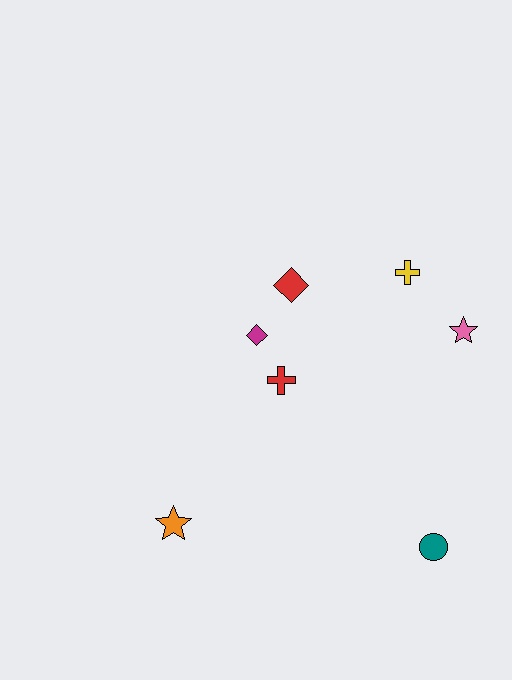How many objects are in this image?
There are 7 objects.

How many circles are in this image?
There is 1 circle.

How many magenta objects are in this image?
There is 1 magenta object.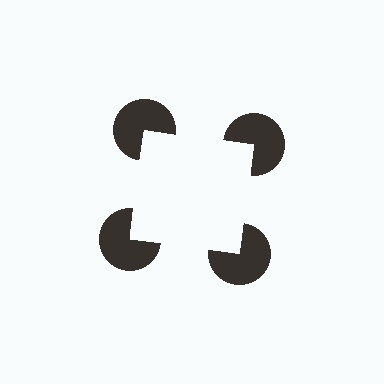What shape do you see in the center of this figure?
An illusory square — its edges are inferred from the aligned wedge cuts in the pac-man discs, not physically drawn.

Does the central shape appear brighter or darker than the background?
It typically appears slightly brighter than the background, even though no actual brightness change is drawn.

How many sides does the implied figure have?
4 sides.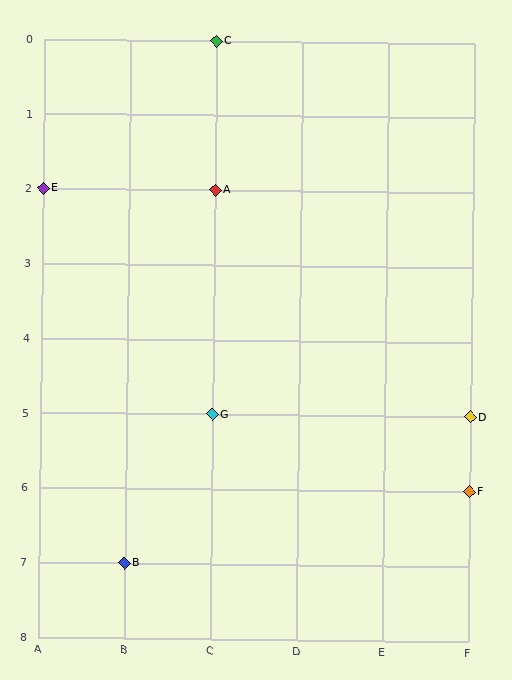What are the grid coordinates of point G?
Point G is at grid coordinates (C, 5).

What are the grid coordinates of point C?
Point C is at grid coordinates (C, 0).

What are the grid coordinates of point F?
Point F is at grid coordinates (F, 6).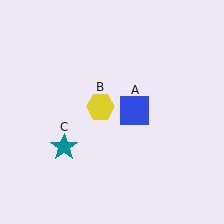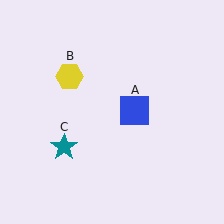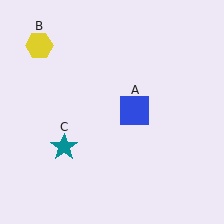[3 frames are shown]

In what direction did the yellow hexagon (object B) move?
The yellow hexagon (object B) moved up and to the left.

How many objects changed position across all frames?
1 object changed position: yellow hexagon (object B).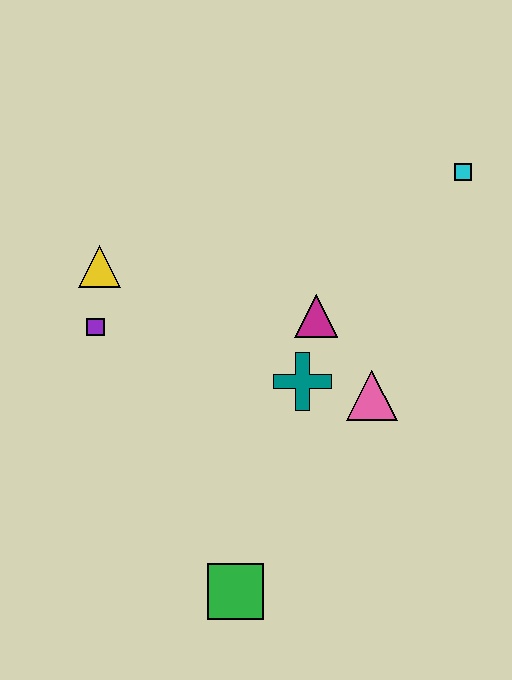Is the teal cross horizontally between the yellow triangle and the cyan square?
Yes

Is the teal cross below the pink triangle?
No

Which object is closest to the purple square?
The yellow triangle is closest to the purple square.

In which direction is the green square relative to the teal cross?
The green square is below the teal cross.